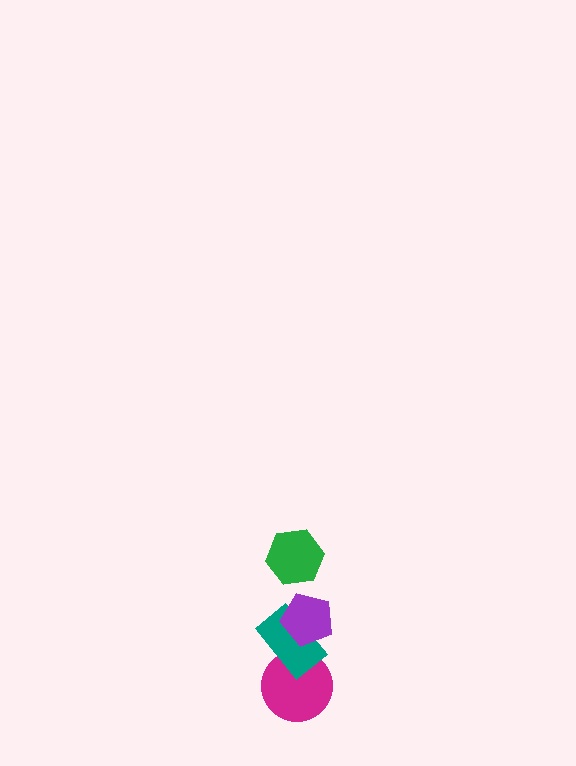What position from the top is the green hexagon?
The green hexagon is 1st from the top.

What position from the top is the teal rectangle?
The teal rectangle is 3rd from the top.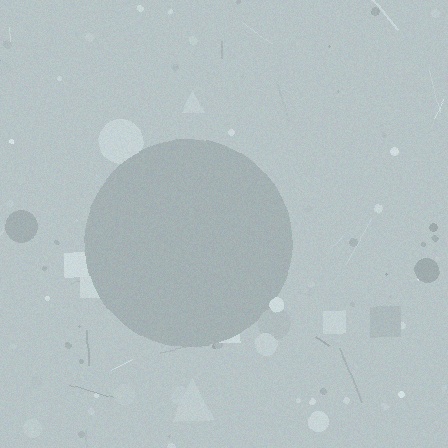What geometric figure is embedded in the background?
A circle is embedded in the background.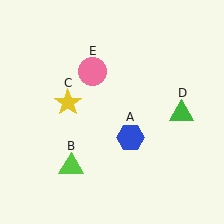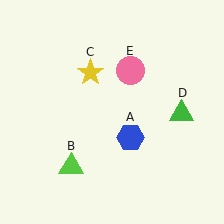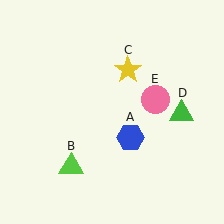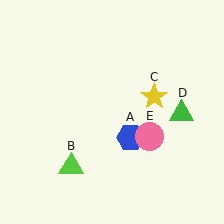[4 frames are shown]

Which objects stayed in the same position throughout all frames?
Blue hexagon (object A) and lime triangle (object B) and green triangle (object D) remained stationary.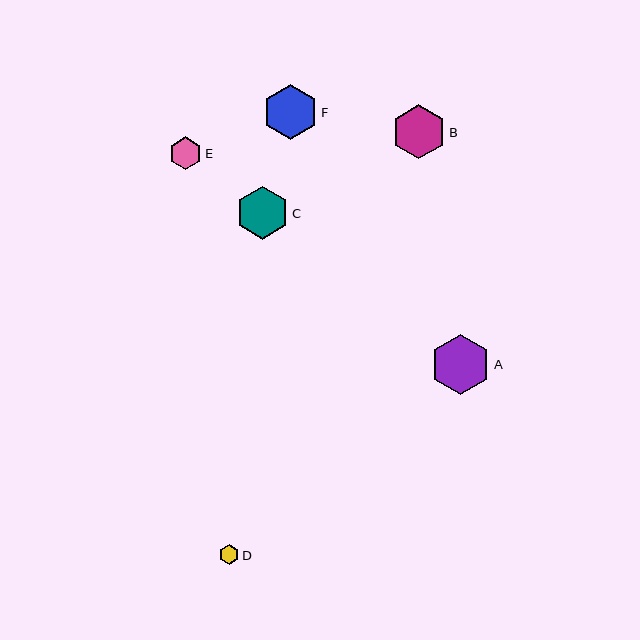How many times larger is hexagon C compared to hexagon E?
Hexagon C is approximately 1.6 times the size of hexagon E.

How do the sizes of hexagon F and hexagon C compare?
Hexagon F and hexagon C are approximately the same size.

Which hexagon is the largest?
Hexagon A is the largest with a size of approximately 60 pixels.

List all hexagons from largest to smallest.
From largest to smallest: A, F, B, C, E, D.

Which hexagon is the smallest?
Hexagon D is the smallest with a size of approximately 20 pixels.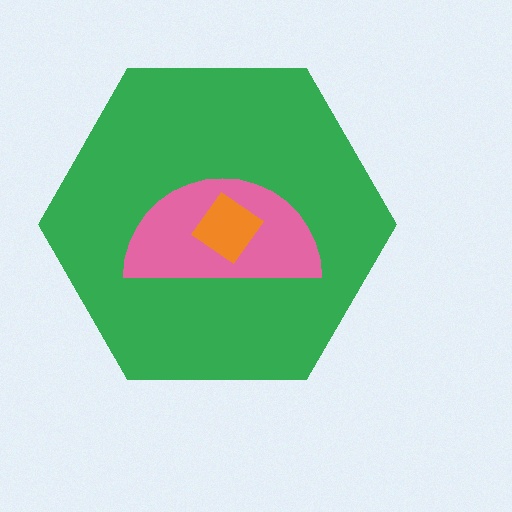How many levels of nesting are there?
3.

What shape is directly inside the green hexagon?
The pink semicircle.